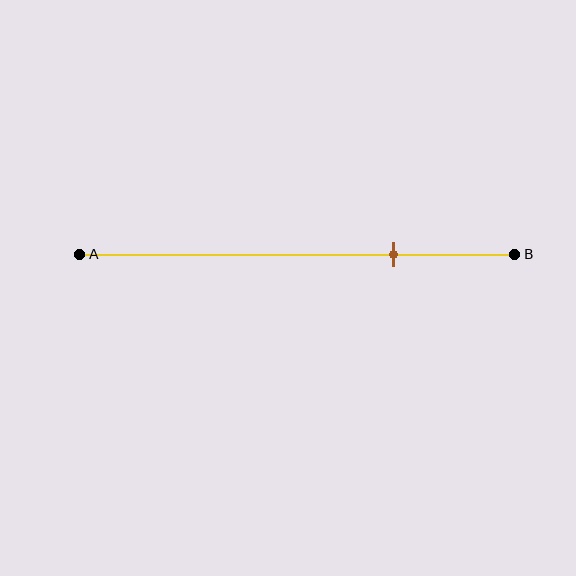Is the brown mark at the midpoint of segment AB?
No, the mark is at about 70% from A, not at the 50% midpoint.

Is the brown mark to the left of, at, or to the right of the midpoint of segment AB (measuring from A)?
The brown mark is to the right of the midpoint of segment AB.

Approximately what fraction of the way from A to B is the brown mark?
The brown mark is approximately 70% of the way from A to B.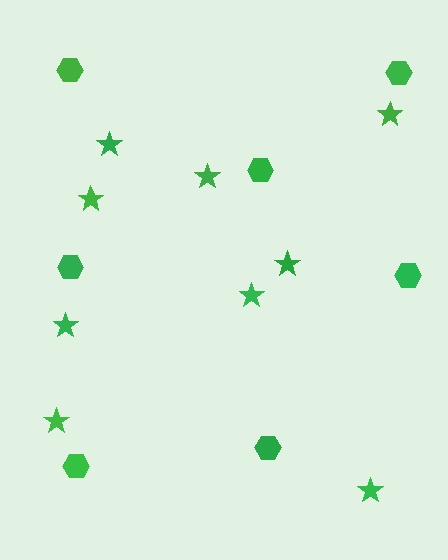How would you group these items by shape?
There are 2 groups: one group of stars (9) and one group of hexagons (7).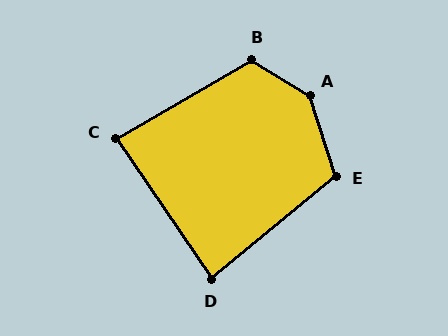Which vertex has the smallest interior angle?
D, at approximately 85 degrees.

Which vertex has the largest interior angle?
A, at approximately 140 degrees.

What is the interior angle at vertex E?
Approximately 112 degrees (obtuse).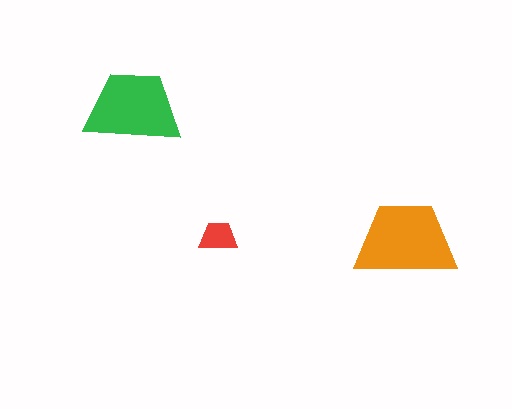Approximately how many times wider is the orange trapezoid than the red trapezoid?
About 2.5 times wider.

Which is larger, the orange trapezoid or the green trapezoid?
The orange one.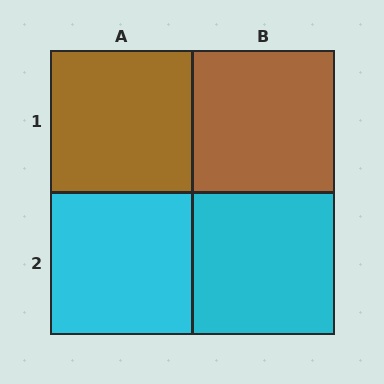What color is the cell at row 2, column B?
Cyan.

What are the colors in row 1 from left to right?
Brown, brown.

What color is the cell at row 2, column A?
Cyan.